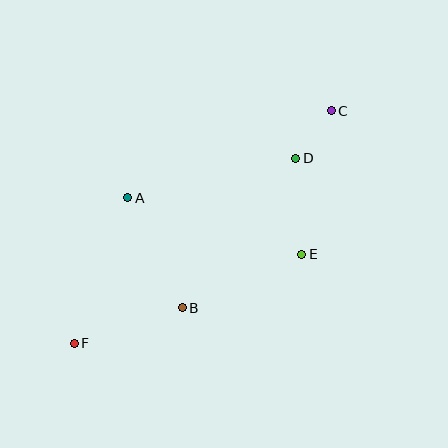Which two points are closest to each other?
Points C and D are closest to each other.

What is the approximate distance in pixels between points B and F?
The distance between B and F is approximately 114 pixels.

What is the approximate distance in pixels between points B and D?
The distance between B and D is approximately 188 pixels.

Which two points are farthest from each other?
Points C and F are farthest from each other.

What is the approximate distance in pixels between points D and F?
The distance between D and F is approximately 289 pixels.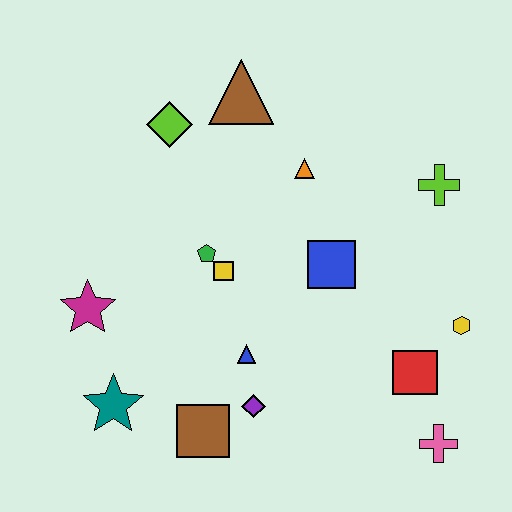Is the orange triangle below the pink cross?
No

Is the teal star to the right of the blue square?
No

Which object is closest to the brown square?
The purple diamond is closest to the brown square.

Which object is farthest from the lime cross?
The teal star is farthest from the lime cross.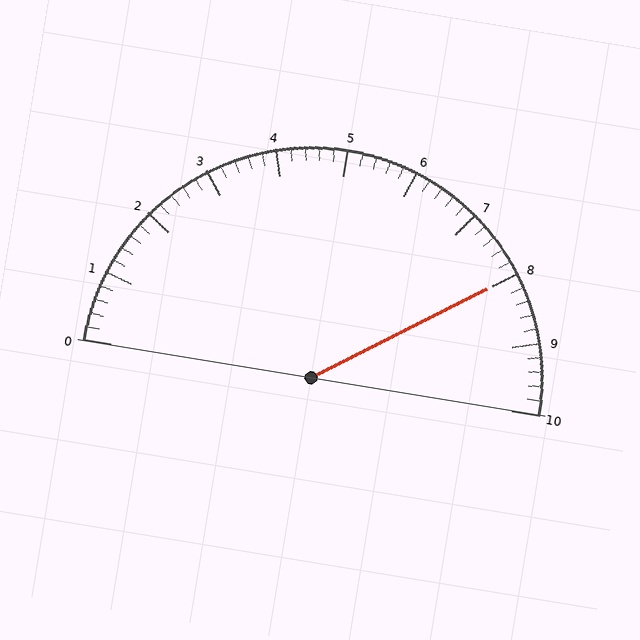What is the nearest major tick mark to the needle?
The nearest major tick mark is 8.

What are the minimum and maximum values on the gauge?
The gauge ranges from 0 to 10.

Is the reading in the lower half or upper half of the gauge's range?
The reading is in the upper half of the range (0 to 10).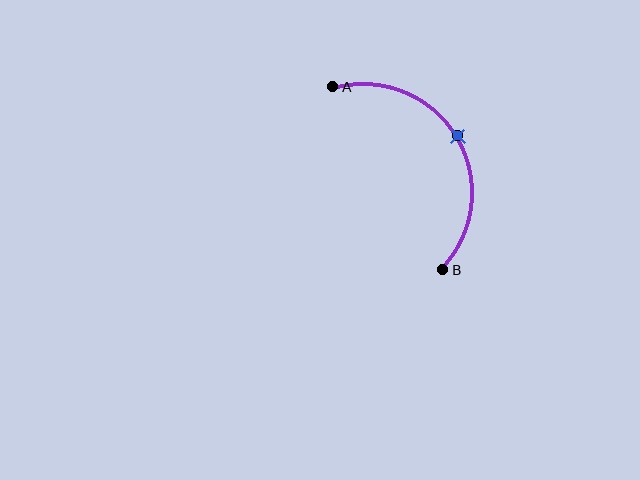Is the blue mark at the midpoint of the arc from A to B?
Yes. The blue mark lies on the arc at equal arc-length from both A and B — it is the arc midpoint.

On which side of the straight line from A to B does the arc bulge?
The arc bulges to the right of the straight line connecting A and B.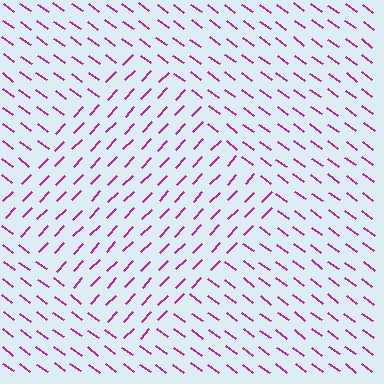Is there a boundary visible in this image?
Yes, there is a texture boundary formed by a change in line orientation.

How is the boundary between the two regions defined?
The boundary is defined purely by a change in line orientation (approximately 83 degrees difference). All lines are the same color and thickness.